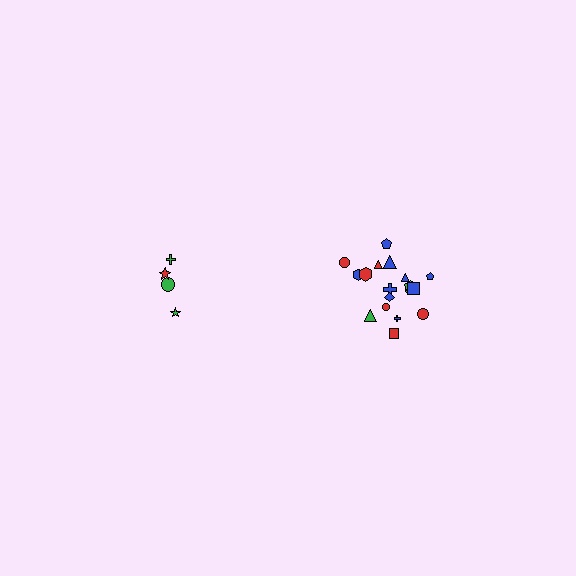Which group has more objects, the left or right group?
The right group.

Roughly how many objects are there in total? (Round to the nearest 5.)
Roughly 20 objects in total.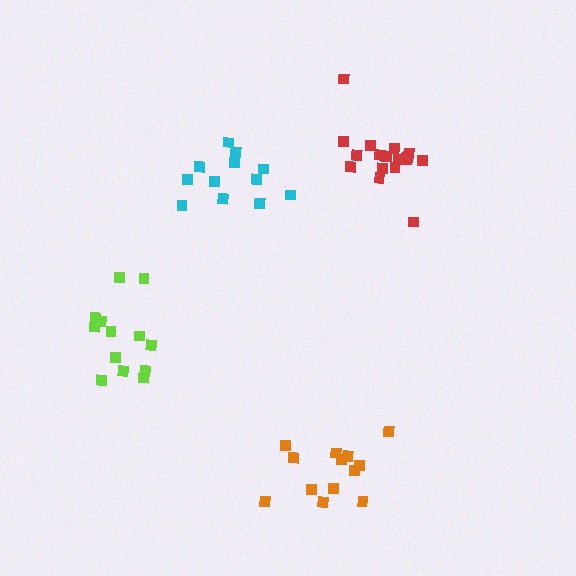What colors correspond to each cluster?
The clusters are colored: orange, cyan, red, lime.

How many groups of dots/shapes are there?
There are 4 groups.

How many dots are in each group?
Group 1: 13 dots, Group 2: 12 dots, Group 3: 17 dots, Group 4: 13 dots (55 total).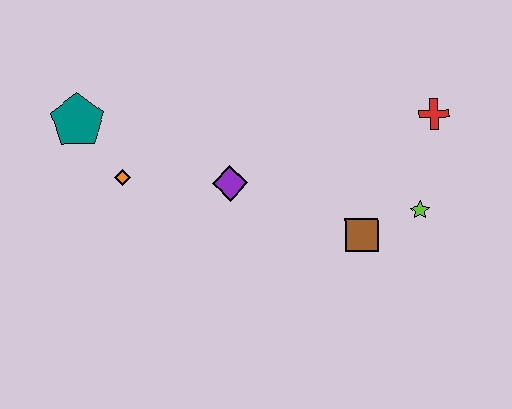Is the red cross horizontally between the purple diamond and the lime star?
No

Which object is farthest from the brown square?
The teal pentagon is farthest from the brown square.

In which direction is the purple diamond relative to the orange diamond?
The purple diamond is to the right of the orange diamond.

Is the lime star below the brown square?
No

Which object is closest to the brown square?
The lime star is closest to the brown square.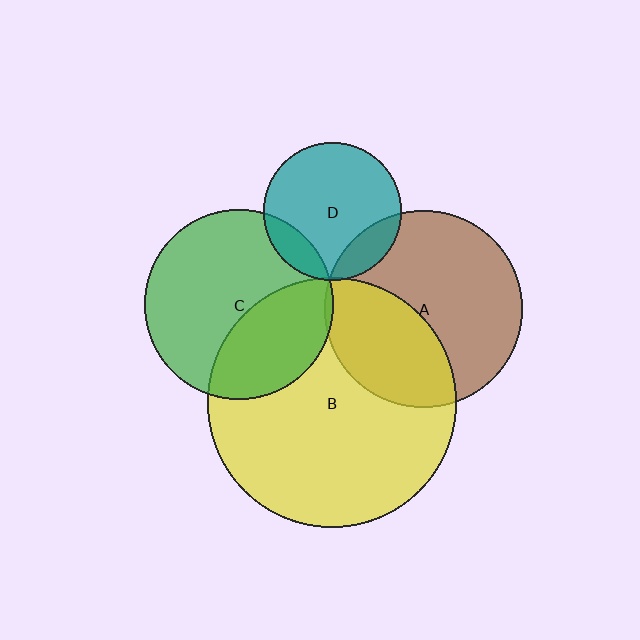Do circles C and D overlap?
Yes.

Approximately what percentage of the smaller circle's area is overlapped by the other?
Approximately 15%.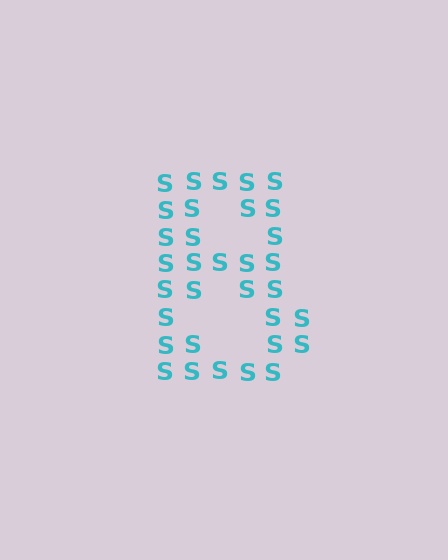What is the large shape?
The large shape is the digit 8.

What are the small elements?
The small elements are letter S's.